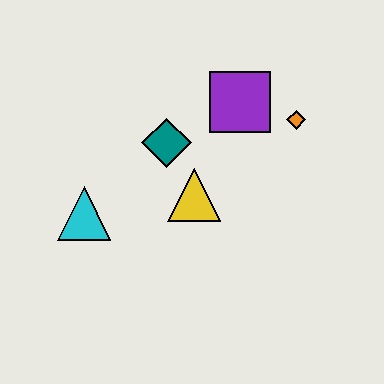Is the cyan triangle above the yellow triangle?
No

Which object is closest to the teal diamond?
The yellow triangle is closest to the teal diamond.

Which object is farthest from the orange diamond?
The cyan triangle is farthest from the orange diamond.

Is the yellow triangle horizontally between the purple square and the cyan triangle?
Yes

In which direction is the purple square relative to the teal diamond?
The purple square is to the right of the teal diamond.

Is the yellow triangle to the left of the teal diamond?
No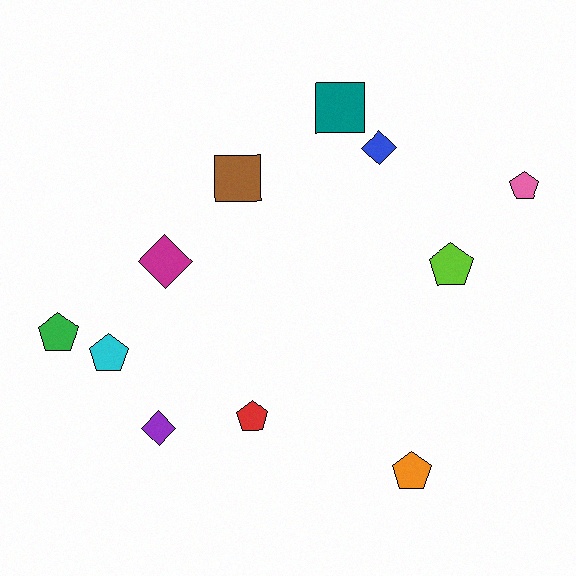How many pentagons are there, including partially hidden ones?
There are 6 pentagons.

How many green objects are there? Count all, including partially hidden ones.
There is 1 green object.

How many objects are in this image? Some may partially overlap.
There are 11 objects.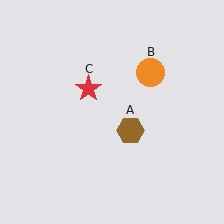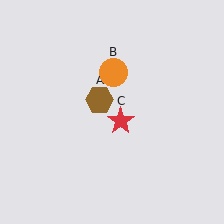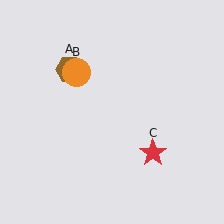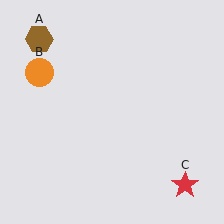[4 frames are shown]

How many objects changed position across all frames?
3 objects changed position: brown hexagon (object A), orange circle (object B), red star (object C).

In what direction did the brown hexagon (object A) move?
The brown hexagon (object A) moved up and to the left.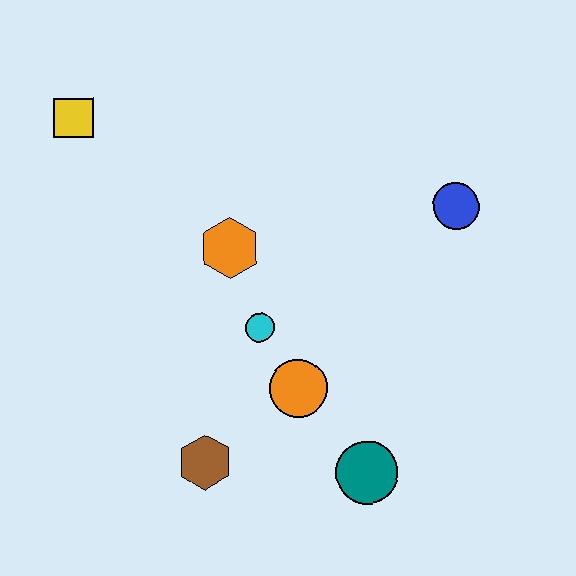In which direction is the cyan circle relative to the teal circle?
The cyan circle is above the teal circle.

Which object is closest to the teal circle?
The orange circle is closest to the teal circle.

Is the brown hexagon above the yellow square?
No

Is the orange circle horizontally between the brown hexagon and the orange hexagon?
No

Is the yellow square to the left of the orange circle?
Yes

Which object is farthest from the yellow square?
The teal circle is farthest from the yellow square.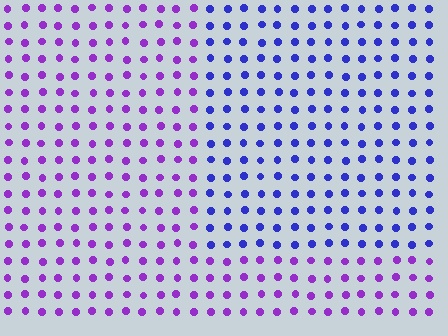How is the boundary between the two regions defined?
The boundary is defined purely by a slight shift in hue (about 42 degrees). Spacing, size, and orientation are identical on both sides.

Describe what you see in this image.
The image is filled with small purple elements in a uniform arrangement. A rectangle-shaped region is visible where the elements are tinted to a slightly different hue, forming a subtle color boundary.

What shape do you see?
I see a rectangle.